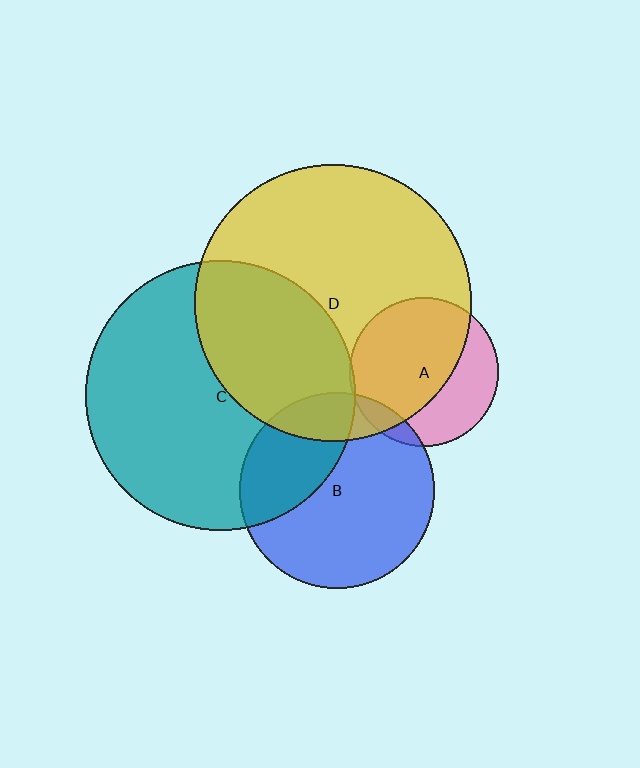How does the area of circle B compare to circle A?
Approximately 1.7 times.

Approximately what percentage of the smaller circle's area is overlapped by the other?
Approximately 35%.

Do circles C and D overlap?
Yes.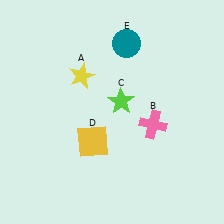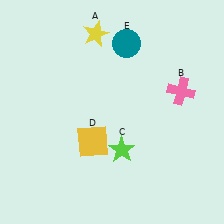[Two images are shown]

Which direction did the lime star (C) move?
The lime star (C) moved down.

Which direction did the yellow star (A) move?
The yellow star (A) moved up.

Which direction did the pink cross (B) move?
The pink cross (B) moved up.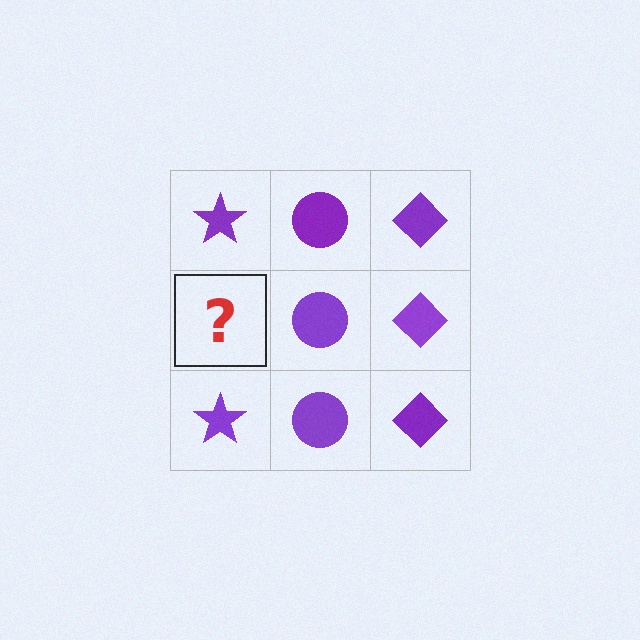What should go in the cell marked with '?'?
The missing cell should contain a purple star.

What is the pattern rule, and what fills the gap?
The rule is that each column has a consistent shape. The gap should be filled with a purple star.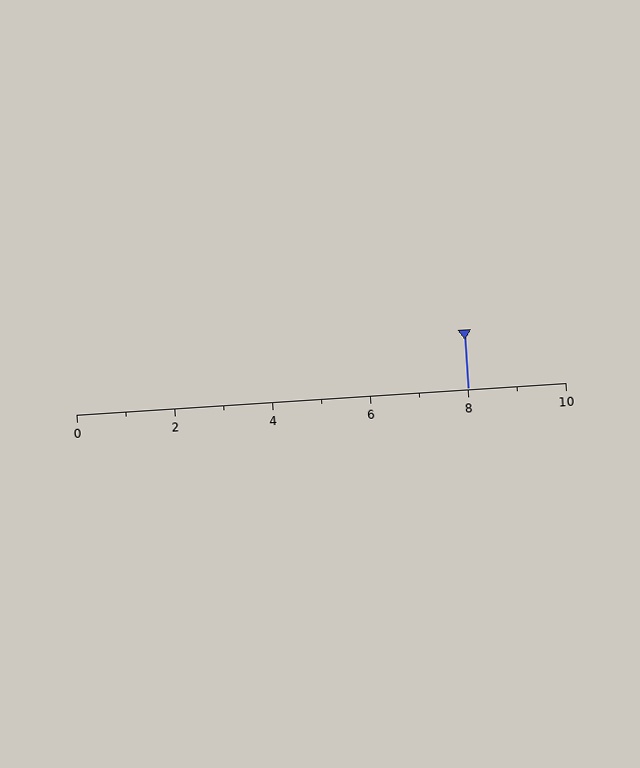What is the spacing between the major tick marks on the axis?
The major ticks are spaced 2 apart.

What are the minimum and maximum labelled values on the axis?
The axis runs from 0 to 10.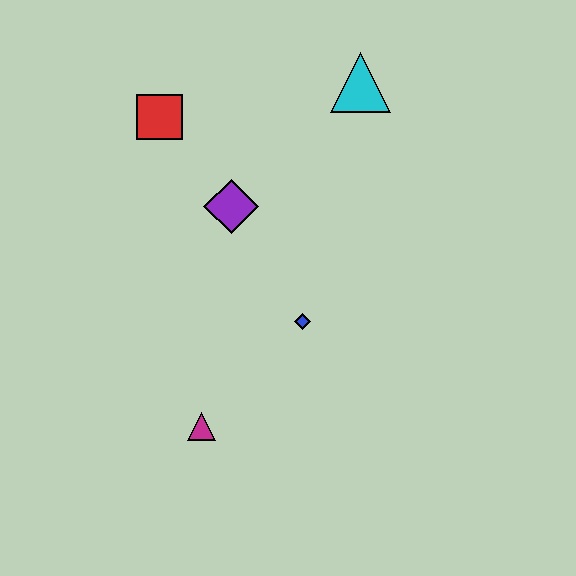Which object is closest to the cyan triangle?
The purple diamond is closest to the cyan triangle.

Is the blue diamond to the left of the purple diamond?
No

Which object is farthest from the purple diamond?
The magenta triangle is farthest from the purple diamond.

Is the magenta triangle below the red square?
Yes